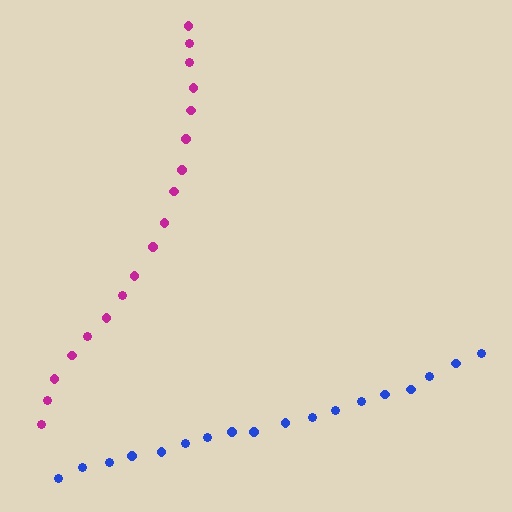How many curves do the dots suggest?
There are 2 distinct paths.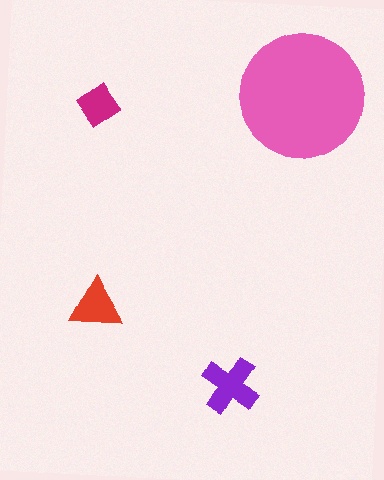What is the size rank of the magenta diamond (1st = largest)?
4th.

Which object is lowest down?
The purple cross is bottommost.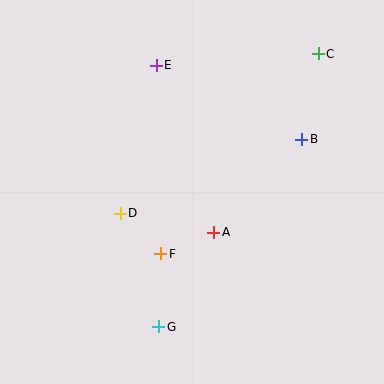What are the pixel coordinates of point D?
Point D is at (120, 213).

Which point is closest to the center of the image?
Point A at (214, 232) is closest to the center.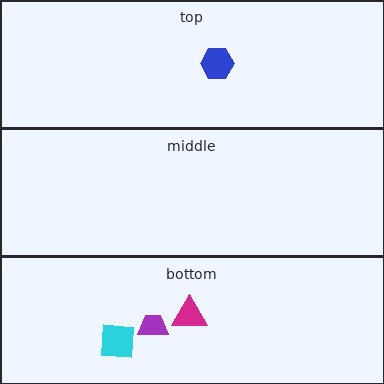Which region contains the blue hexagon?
The top region.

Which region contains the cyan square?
The bottom region.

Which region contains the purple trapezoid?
The bottom region.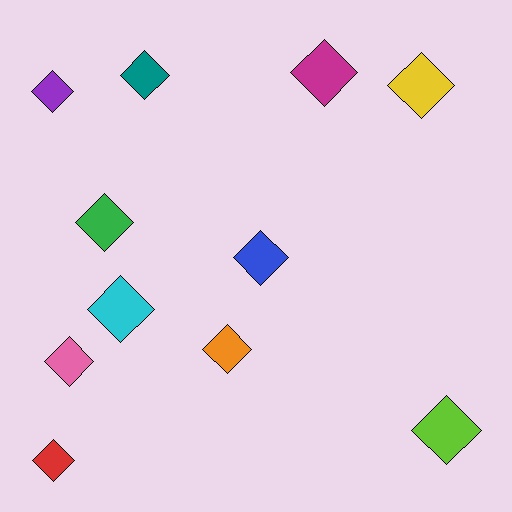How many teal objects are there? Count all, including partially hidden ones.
There is 1 teal object.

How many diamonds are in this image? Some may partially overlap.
There are 11 diamonds.